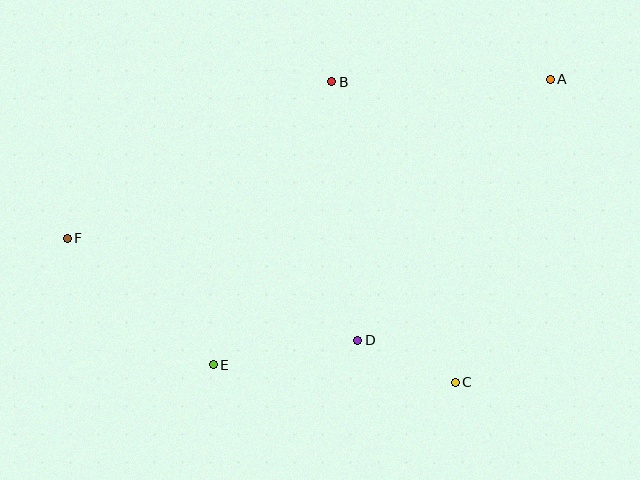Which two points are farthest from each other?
Points A and F are farthest from each other.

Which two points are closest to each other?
Points C and D are closest to each other.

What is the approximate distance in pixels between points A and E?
The distance between A and E is approximately 442 pixels.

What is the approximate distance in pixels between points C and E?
The distance between C and E is approximately 243 pixels.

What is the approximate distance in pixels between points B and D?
The distance between B and D is approximately 260 pixels.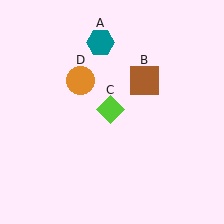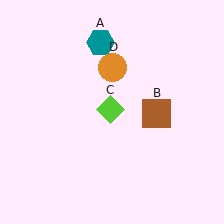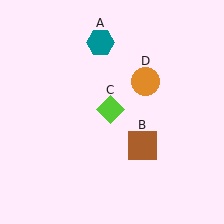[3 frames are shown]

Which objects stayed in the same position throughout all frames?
Teal hexagon (object A) and lime diamond (object C) remained stationary.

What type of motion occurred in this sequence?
The brown square (object B), orange circle (object D) rotated clockwise around the center of the scene.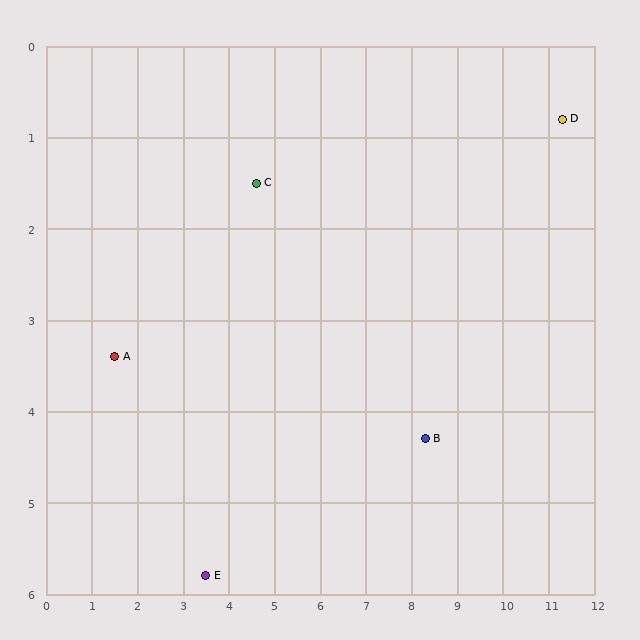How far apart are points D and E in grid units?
Points D and E are about 9.3 grid units apart.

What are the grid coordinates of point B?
Point B is at approximately (8.3, 4.3).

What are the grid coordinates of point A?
Point A is at approximately (1.5, 3.4).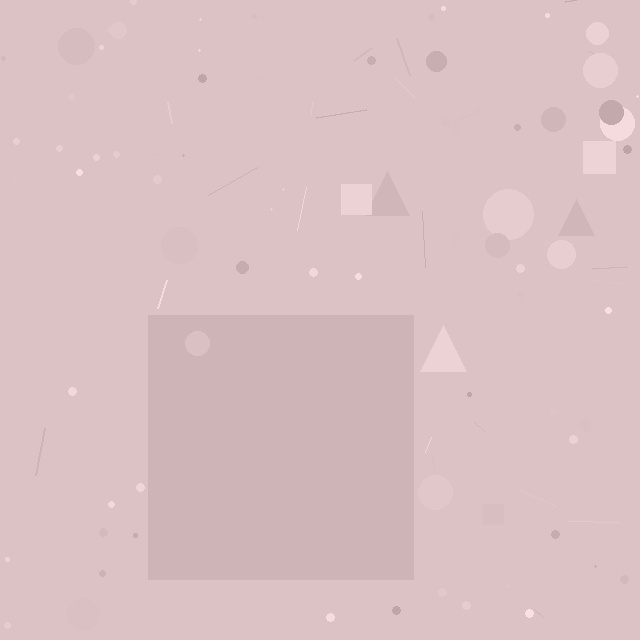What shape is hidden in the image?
A square is hidden in the image.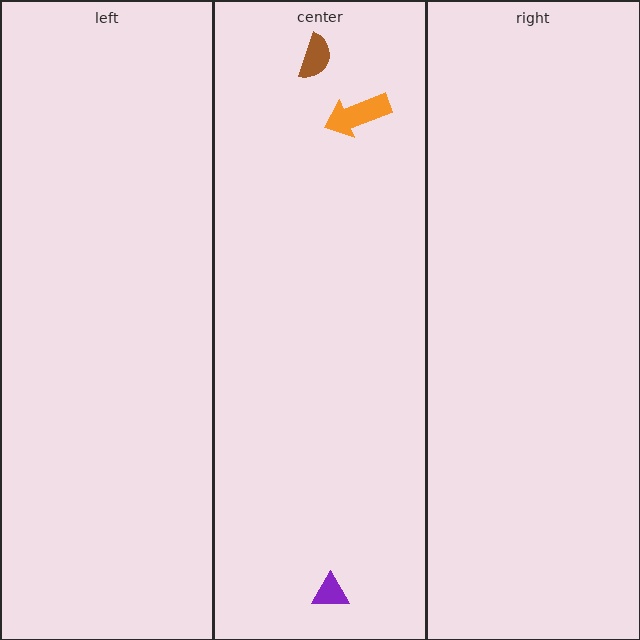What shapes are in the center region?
The orange arrow, the purple triangle, the brown semicircle.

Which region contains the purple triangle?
The center region.